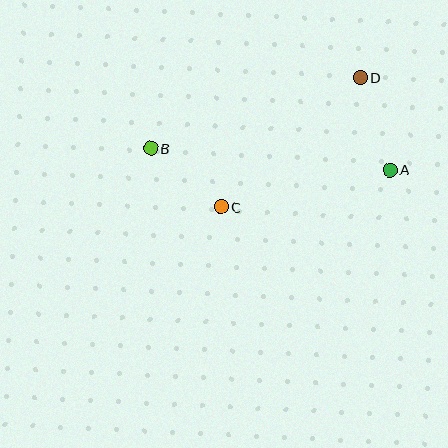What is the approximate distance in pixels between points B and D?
The distance between B and D is approximately 221 pixels.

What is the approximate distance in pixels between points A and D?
The distance between A and D is approximately 97 pixels.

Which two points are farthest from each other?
Points A and B are farthest from each other.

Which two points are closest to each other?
Points B and C are closest to each other.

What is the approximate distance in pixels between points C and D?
The distance between C and D is approximately 190 pixels.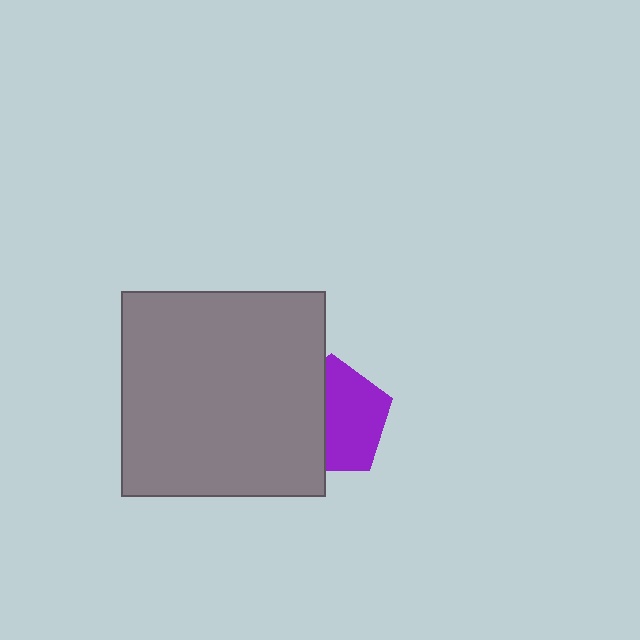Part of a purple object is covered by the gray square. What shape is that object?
It is a pentagon.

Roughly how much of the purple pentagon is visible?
About half of it is visible (roughly 57%).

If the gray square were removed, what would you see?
You would see the complete purple pentagon.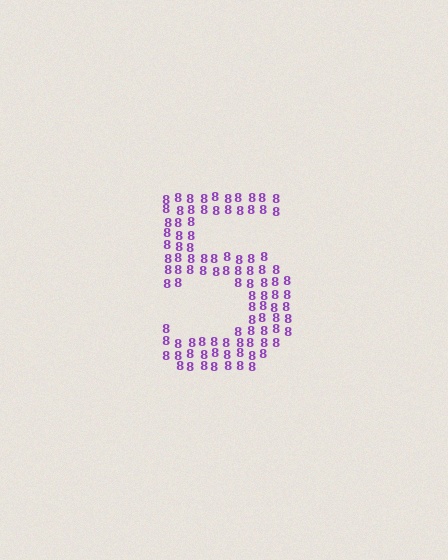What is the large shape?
The large shape is the digit 5.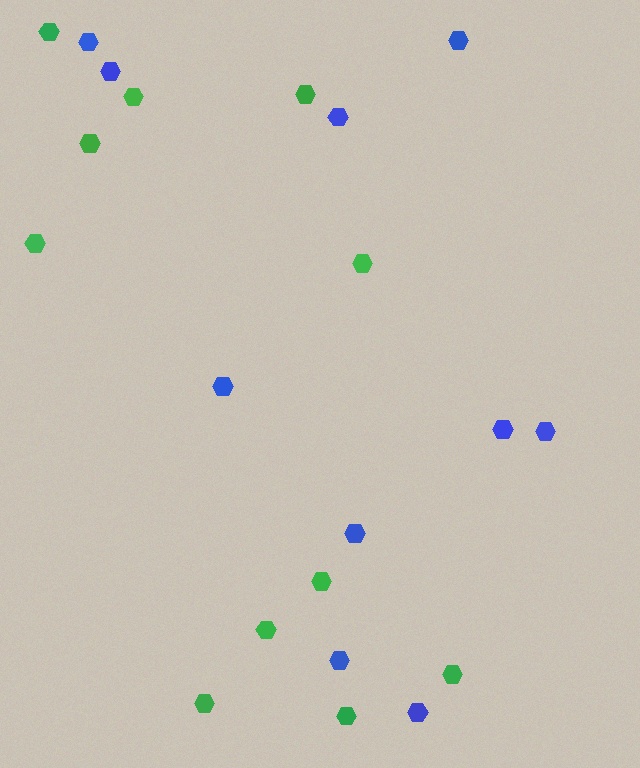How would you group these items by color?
There are 2 groups: one group of green hexagons (11) and one group of blue hexagons (10).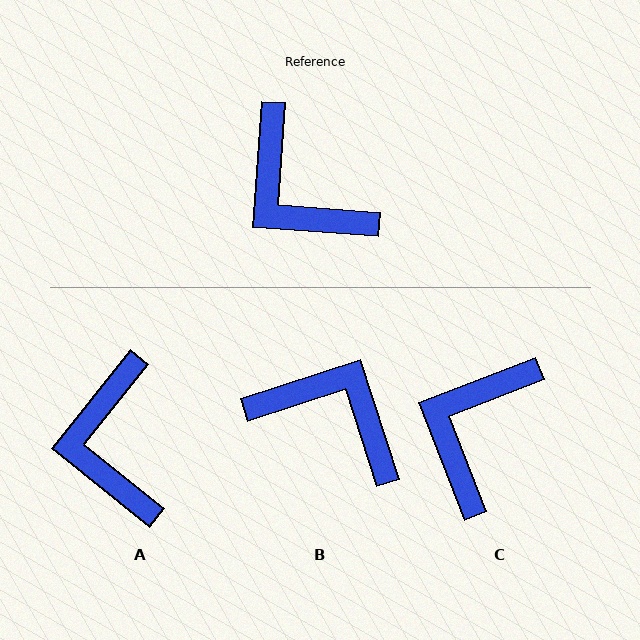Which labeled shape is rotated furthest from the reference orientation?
B, about 158 degrees away.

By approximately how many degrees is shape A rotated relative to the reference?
Approximately 34 degrees clockwise.